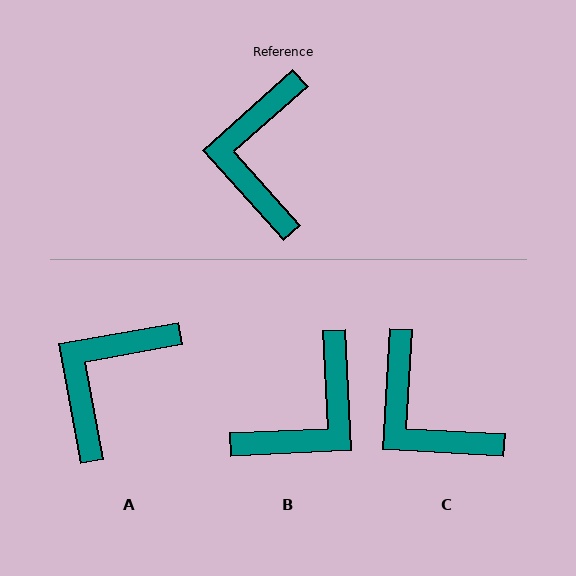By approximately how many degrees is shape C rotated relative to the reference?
Approximately 45 degrees counter-clockwise.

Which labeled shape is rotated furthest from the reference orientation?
B, about 141 degrees away.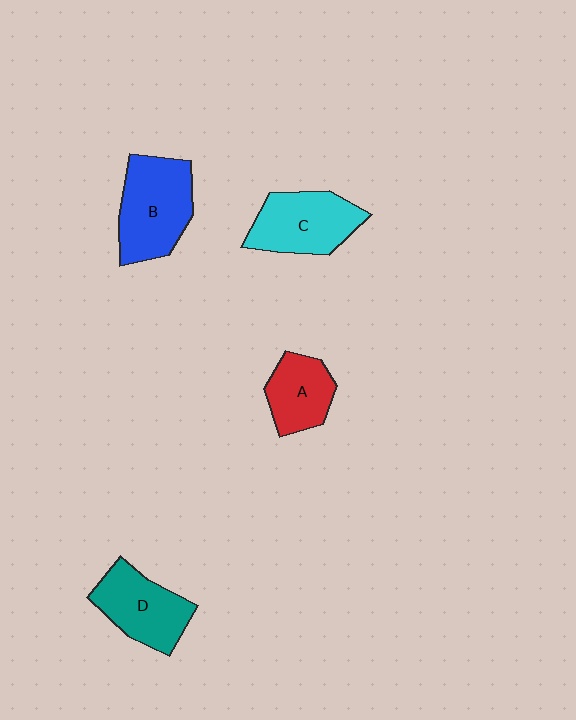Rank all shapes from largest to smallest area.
From largest to smallest: B (blue), C (cyan), D (teal), A (red).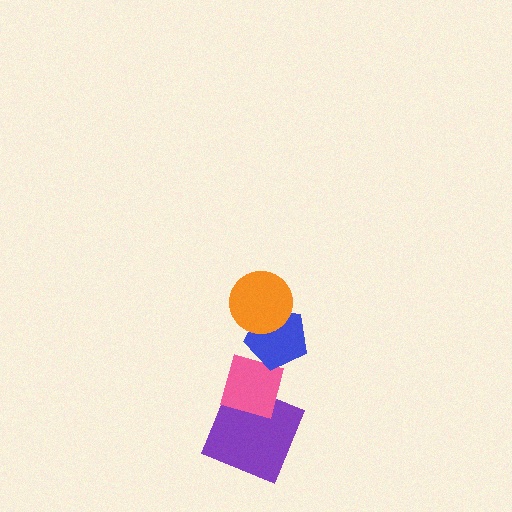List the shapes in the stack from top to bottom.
From top to bottom: the orange circle, the blue pentagon, the pink diamond, the purple square.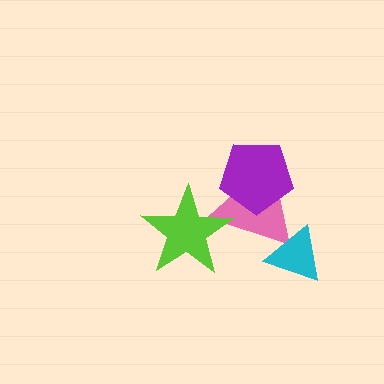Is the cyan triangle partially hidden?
No, no other shape covers it.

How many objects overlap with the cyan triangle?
1 object overlaps with the cyan triangle.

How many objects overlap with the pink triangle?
3 objects overlap with the pink triangle.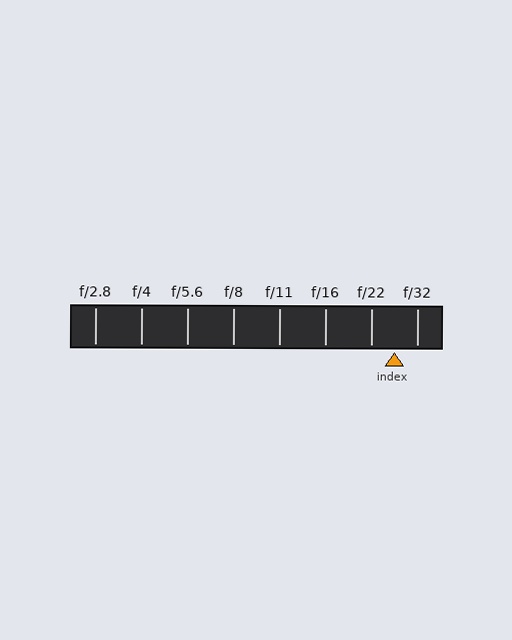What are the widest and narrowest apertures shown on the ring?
The widest aperture shown is f/2.8 and the narrowest is f/32.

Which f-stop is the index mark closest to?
The index mark is closest to f/32.